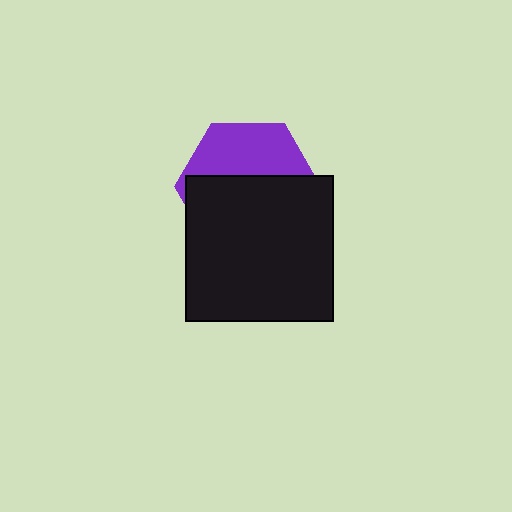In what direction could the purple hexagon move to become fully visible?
The purple hexagon could move up. That would shift it out from behind the black rectangle entirely.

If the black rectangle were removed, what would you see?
You would see the complete purple hexagon.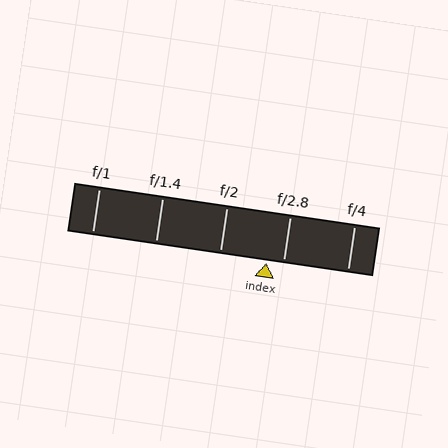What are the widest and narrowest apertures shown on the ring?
The widest aperture shown is f/1 and the narrowest is f/4.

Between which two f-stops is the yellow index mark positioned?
The index mark is between f/2 and f/2.8.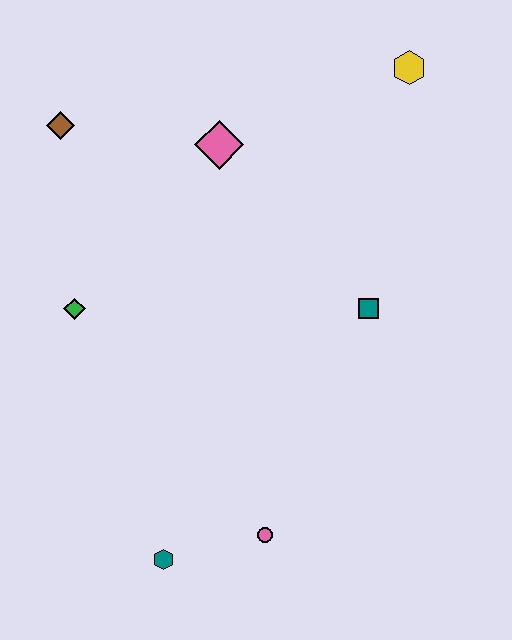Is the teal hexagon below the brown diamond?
Yes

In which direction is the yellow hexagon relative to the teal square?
The yellow hexagon is above the teal square.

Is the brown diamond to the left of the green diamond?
Yes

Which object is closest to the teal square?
The pink diamond is closest to the teal square.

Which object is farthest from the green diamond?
The yellow hexagon is farthest from the green diamond.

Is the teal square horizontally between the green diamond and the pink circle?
No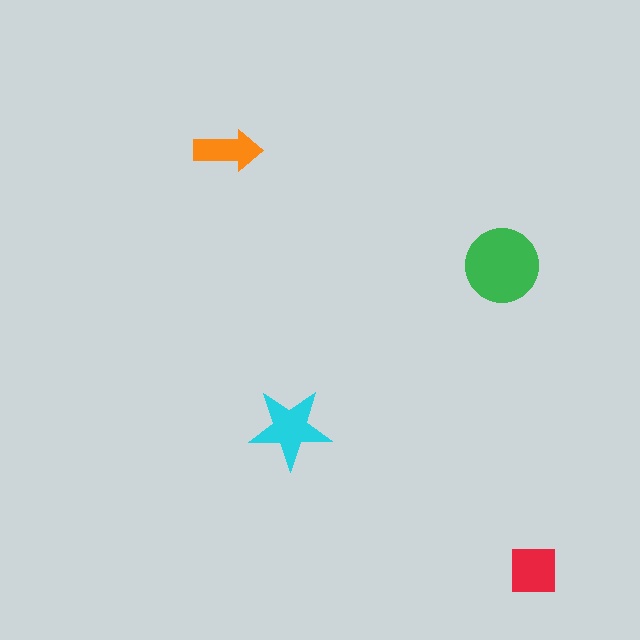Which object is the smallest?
The orange arrow.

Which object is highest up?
The orange arrow is topmost.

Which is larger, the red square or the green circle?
The green circle.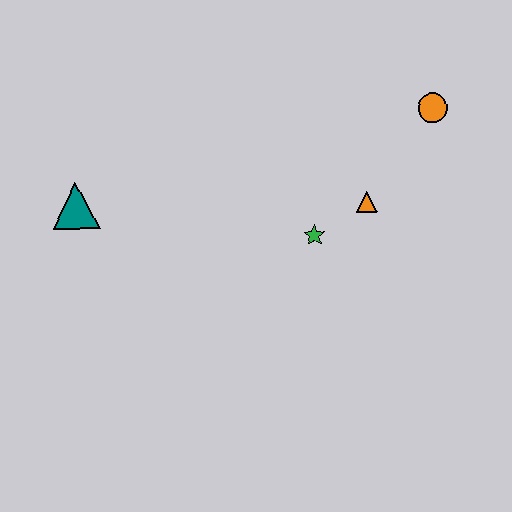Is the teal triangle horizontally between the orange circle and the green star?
No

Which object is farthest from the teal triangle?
The orange circle is farthest from the teal triangle.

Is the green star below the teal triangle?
Yes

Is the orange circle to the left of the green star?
No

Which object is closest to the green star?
The orange triangle is closest to the green star.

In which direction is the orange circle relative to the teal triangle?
The orange circle is to the right of the teal triangle.